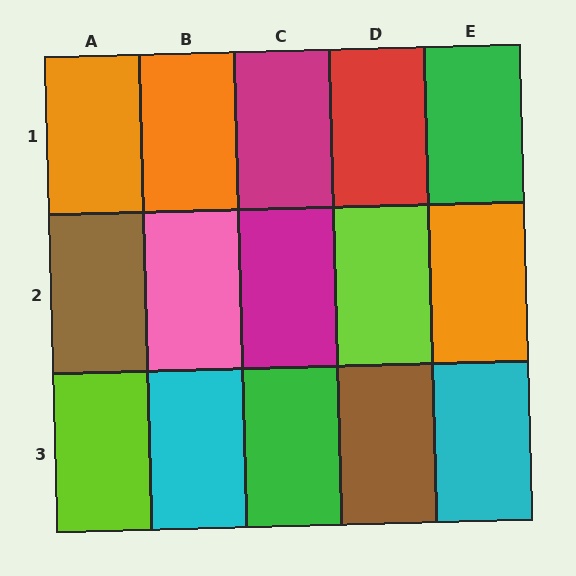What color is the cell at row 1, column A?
Orange.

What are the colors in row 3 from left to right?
Lime, cyan, green, brown, cyan.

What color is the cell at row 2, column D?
Lime.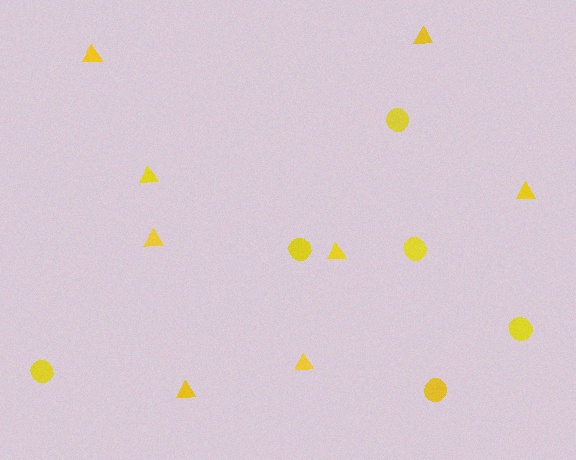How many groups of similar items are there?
There are 2 groups: one group of triangles (8) and one group of circles (6).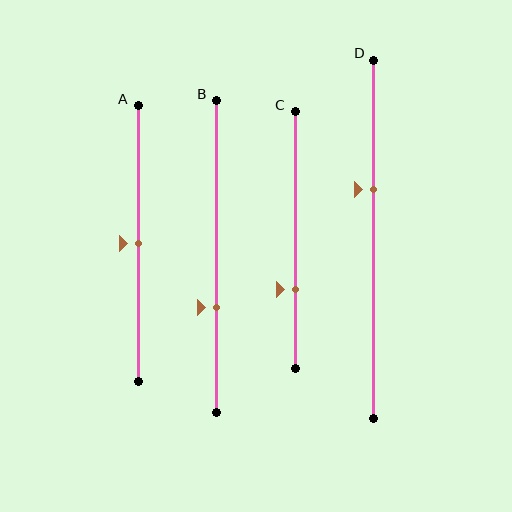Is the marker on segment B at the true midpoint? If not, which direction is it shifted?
No, the marker on segment B is shifted downward by about 16% of the segment length.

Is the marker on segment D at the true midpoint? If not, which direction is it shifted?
No, the marker on segment D is shifted upward by about 14% of the segment length.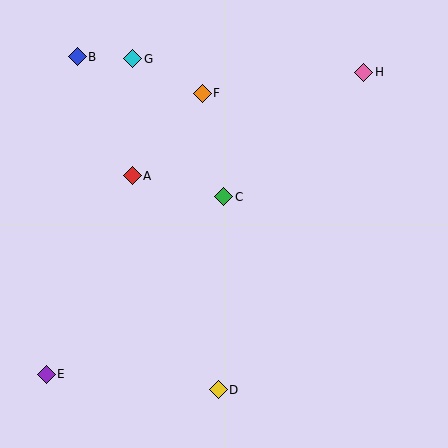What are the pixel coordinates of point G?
Point G is at (133, 59).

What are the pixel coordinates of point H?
Point H is at (364, 72).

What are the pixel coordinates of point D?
Point D is at (218, 390).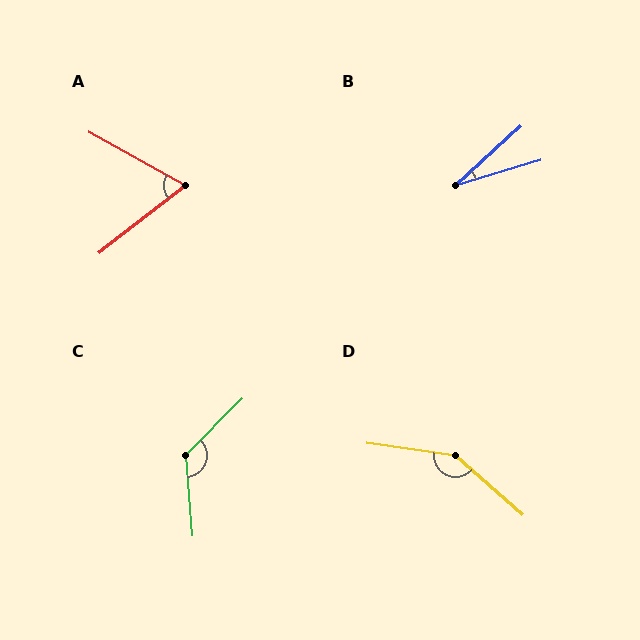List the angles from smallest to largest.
B (26°), A (67°), C (130°), D (146°).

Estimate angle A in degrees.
Approximately 67 degrees.